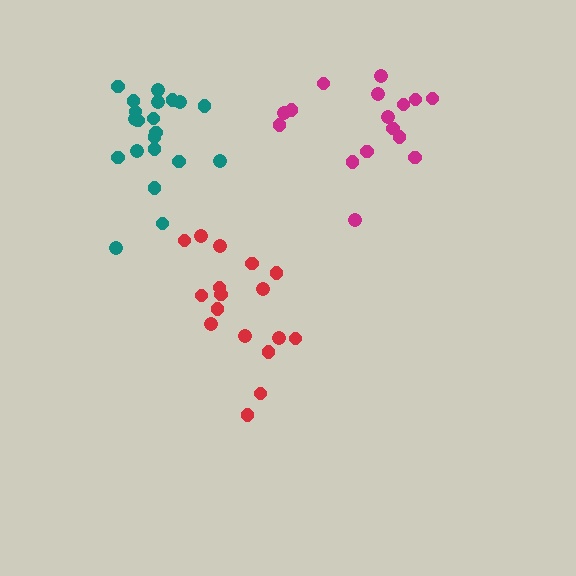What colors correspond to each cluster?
The clusters are colored: teal, magenta, red.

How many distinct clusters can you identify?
There are 3 distinct clusters.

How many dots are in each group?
Group 1: 21 dots, Group 2: 16 dots, Group 3: 17 dots (54 total).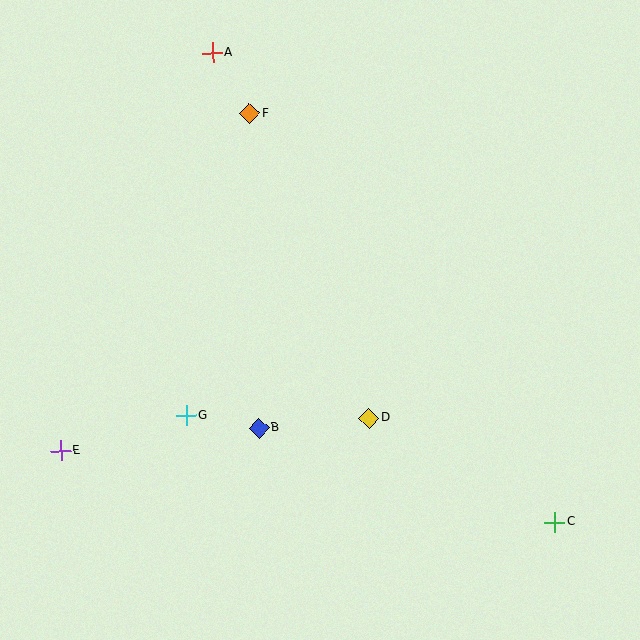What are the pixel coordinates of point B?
Point B is at (259, 428).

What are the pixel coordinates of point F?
Point F is at (250, 114).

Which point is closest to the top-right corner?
Point F is closest to the top-right corner.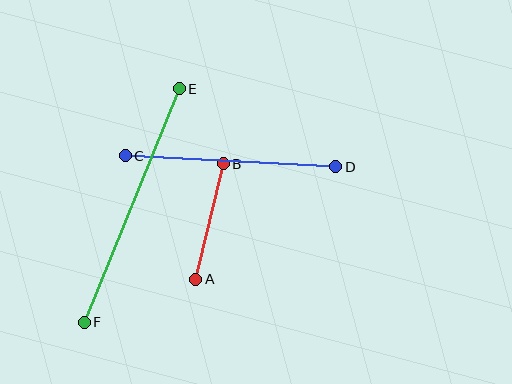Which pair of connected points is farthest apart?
Points E and F are farthest apart.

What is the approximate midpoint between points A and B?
The midpoint is at approximately (210, 221) pixels.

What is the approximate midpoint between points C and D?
The midpoint is at approximately (230, 161) pixels.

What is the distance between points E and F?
The distance is approximately 252 pixels.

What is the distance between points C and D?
The distance is approximately 210 pixels.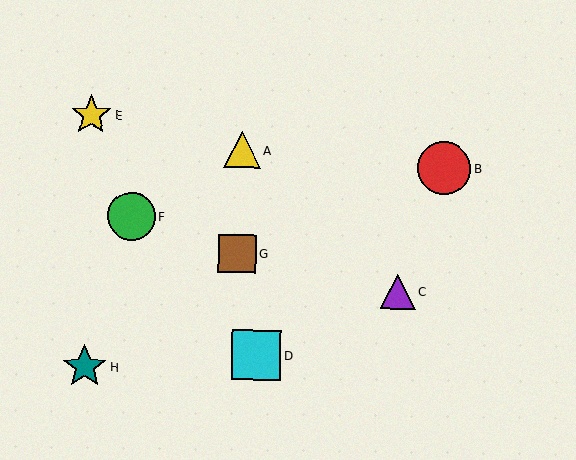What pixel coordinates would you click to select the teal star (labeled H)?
Click at (85, 367) to select the teal star H.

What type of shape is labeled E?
Shape E is a yellow star.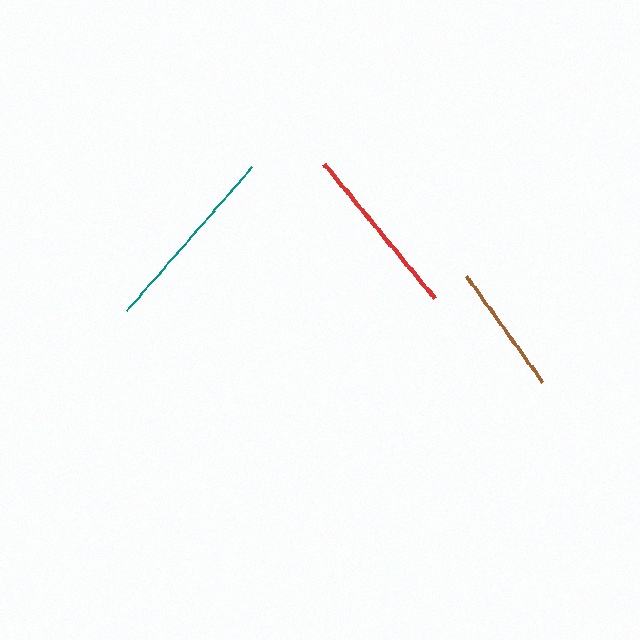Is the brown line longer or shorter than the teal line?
The teal line is longer than the brown line.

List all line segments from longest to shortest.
From longest to shortest: teal, red, brown.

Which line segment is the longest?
The teal line is the longest at approximately 191 pixels.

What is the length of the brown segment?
The brown segment is approximately 130 pixels long.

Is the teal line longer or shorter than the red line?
The teal line is longer than the red line.